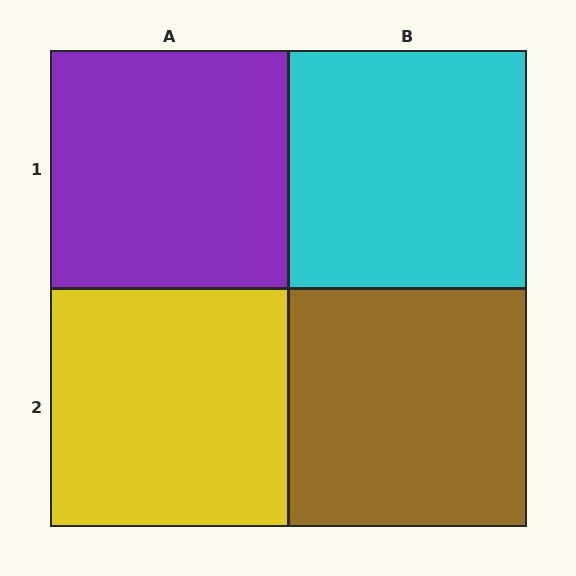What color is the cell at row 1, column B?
Cyan.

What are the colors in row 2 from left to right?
Yellow, brown.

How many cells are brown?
1 cell is brown.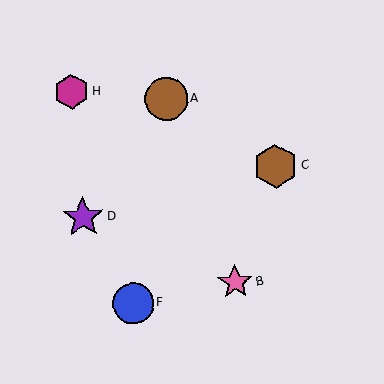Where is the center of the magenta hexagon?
The center of the magenta hexagon is at (72, 92).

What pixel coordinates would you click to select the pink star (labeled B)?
Click at (235, 282) to select the pink star B.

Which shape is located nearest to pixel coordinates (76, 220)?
The purple star (labeled D) at (83, 217) is nearest to that location.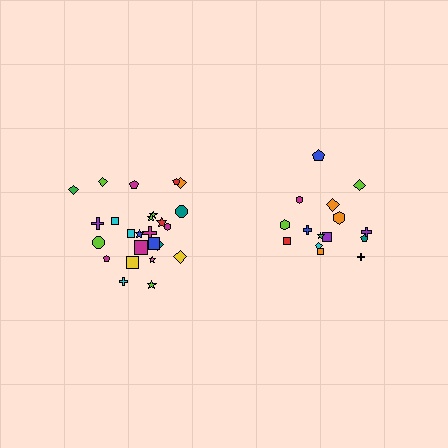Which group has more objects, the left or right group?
The left group.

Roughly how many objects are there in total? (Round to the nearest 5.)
Roughly 40 objects in total.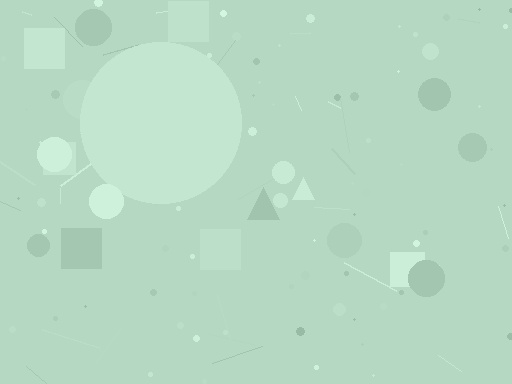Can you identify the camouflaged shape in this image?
The camouflaged shape is a circle.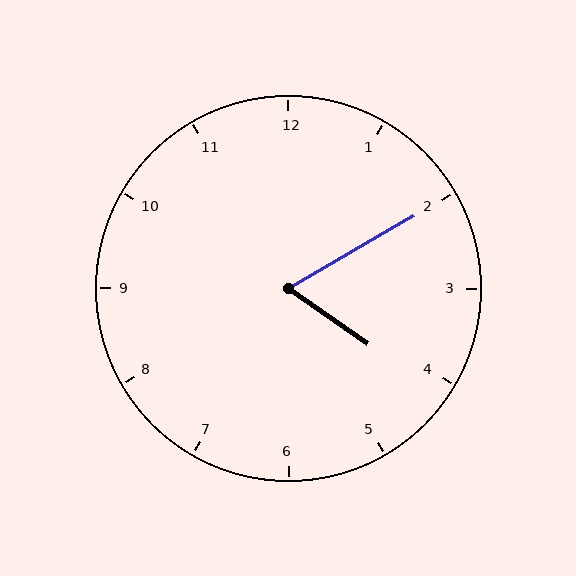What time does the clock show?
4:10.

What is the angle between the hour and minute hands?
Approximately 65 degrees.